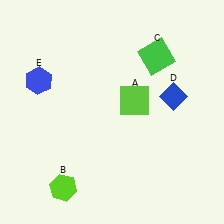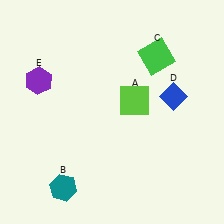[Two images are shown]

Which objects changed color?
B changed from lime to teal. E changed from blue to purple.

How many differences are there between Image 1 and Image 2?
There are 2 differences between the two images.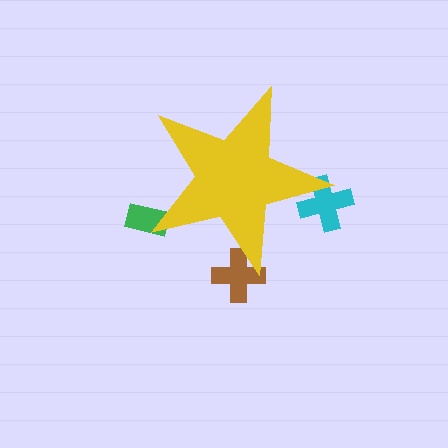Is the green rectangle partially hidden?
Yes, the green rectangle is partially hidden behind the yellow star.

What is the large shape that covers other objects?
A yellow star.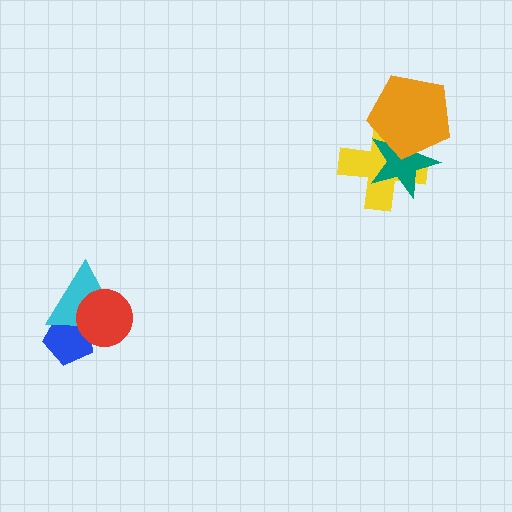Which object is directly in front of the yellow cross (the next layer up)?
The teal star is directly in front of the yellow cross.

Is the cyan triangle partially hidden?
Yes, it is partially covered by another shape.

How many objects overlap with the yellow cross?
2 objects overlap with the yellow cross.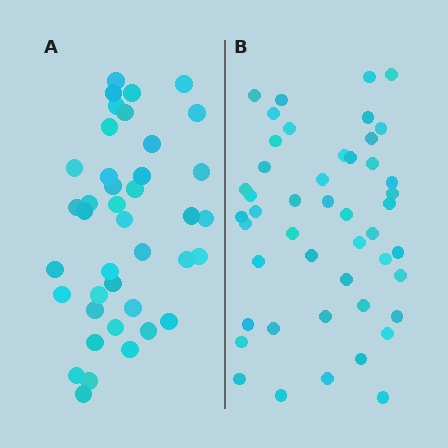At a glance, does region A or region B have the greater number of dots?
Region B (the right region) has more dots.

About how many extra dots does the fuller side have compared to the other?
Region B has roughly 8 or so more dots than region A.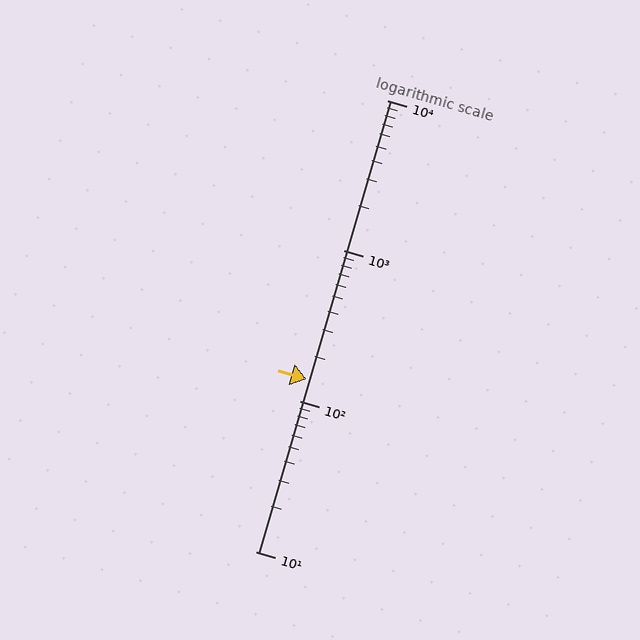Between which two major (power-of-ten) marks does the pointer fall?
The pointer is between 100 and 1000.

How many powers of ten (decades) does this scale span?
The scale spans 3 decades, from 10 to 10000.